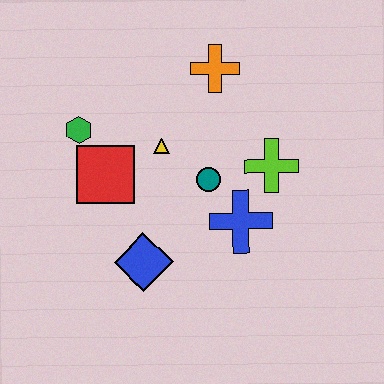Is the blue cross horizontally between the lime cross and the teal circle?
Yes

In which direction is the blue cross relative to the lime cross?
The blue cross is below the lime cross.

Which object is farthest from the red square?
The lime cross is farthest from the red square.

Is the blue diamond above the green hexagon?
No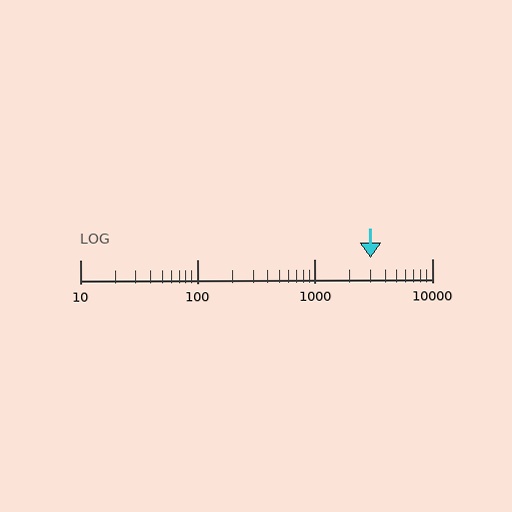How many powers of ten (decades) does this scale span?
The scale spans 3 decades, from 10 to 10000.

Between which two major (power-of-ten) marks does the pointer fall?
The pointer is between 1000 and 10000.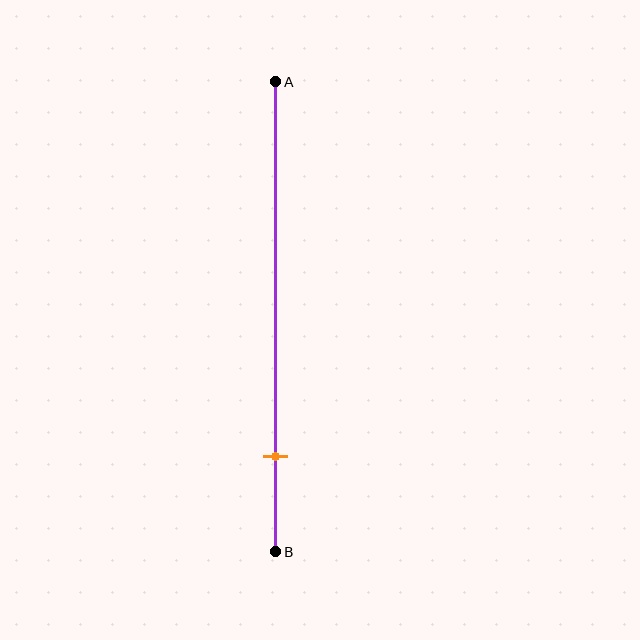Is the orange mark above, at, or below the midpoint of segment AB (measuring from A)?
The orange mark is below the midpoint of segment AB.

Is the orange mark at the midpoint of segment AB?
No, the mark is at about 80% from A, not at the 50% midpoint.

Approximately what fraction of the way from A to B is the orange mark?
The orange mark is approximately 80% of the way from A to B.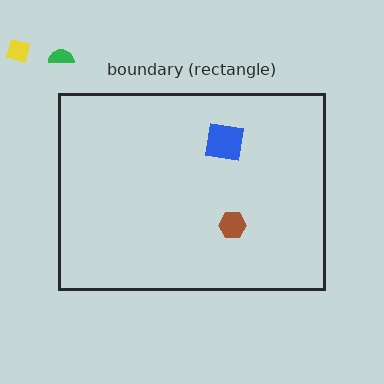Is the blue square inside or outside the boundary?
Inside.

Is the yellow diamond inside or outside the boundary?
Outside.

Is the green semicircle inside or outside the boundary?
Outside.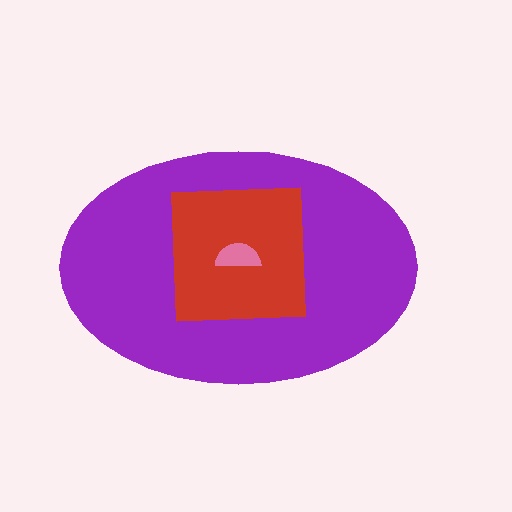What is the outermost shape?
The purple ellipse.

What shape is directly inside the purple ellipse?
The red square.